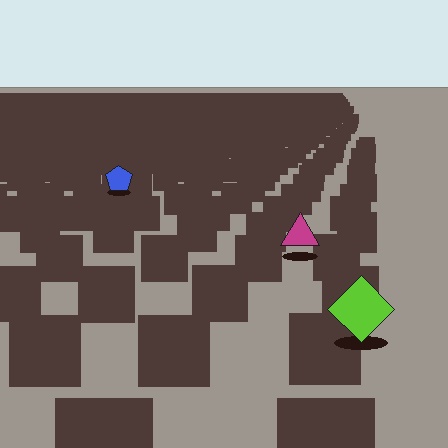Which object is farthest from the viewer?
The blue pentagon is farthest from the viewer. It appears smaller and the ground texture around it is denser.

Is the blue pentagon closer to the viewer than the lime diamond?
No. The lime diamond is closer — you can tell from the texture gradient: the ground texture is coarser near it.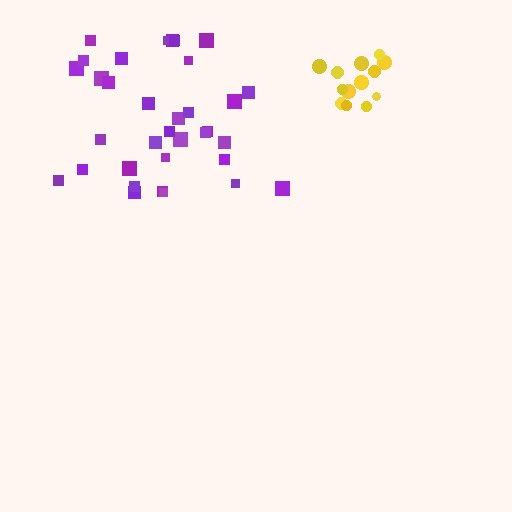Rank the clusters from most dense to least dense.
yellow, purple.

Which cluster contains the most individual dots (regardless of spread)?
Purple (34).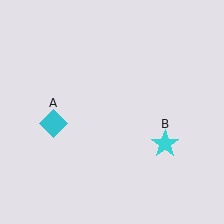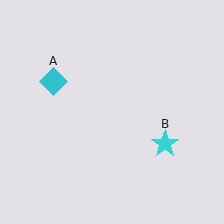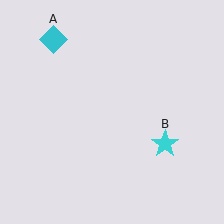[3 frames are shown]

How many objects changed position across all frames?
1 object changed position: cyan diamond (object A).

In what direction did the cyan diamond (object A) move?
The cyan diamond (object A) moved up.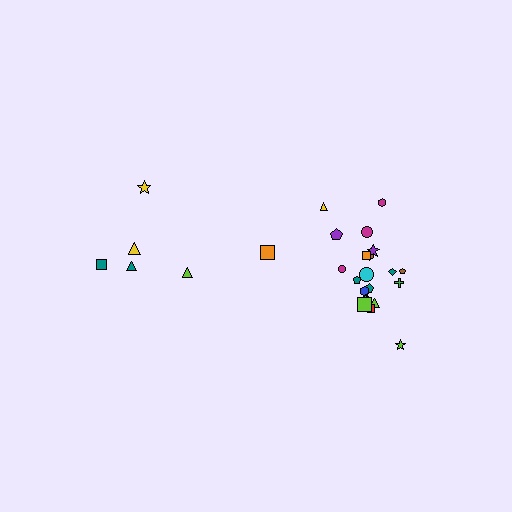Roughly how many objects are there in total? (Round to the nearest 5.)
Roughly 25 objects in total.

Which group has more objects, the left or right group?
The right group.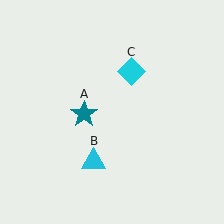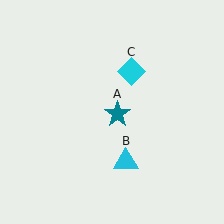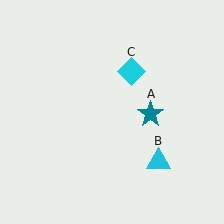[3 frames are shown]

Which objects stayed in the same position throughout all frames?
Cyan diamond (object C) remained stationary.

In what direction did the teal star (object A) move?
The teal star (object A) moved right.